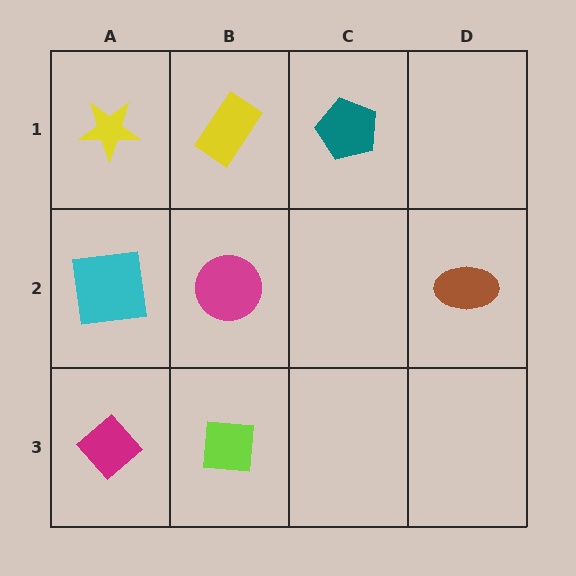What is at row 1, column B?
A yellow rectangle.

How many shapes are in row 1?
3 shapes.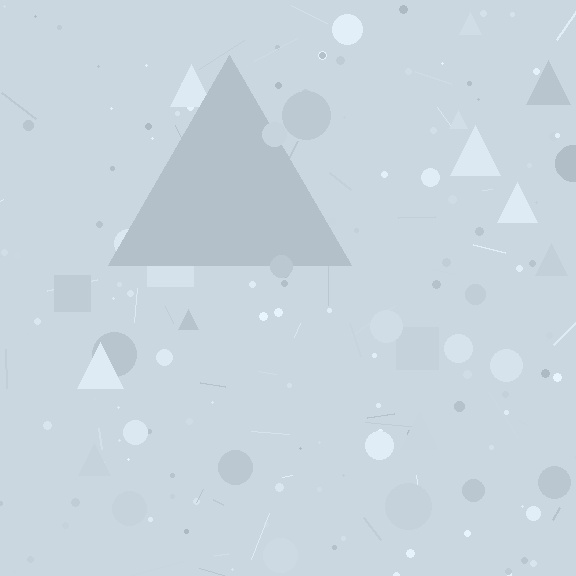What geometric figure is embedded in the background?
A triangle is embedded in the background.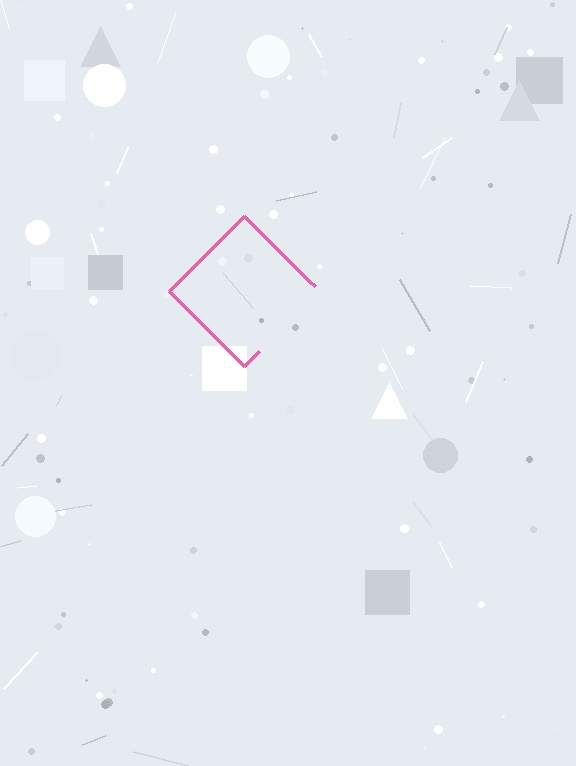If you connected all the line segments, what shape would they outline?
They would outline a diamond.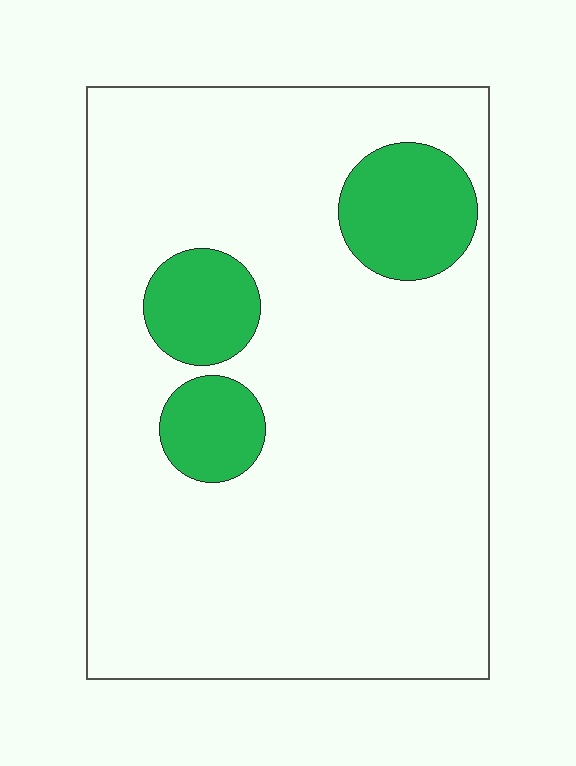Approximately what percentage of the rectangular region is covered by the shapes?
Approximately 15%.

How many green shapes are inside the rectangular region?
3.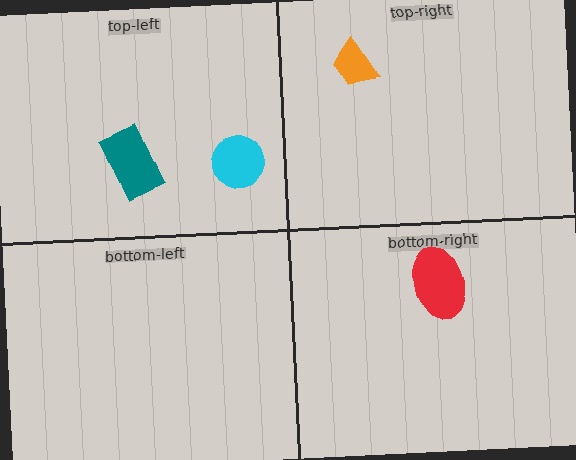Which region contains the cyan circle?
The top-left region.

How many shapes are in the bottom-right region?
1.